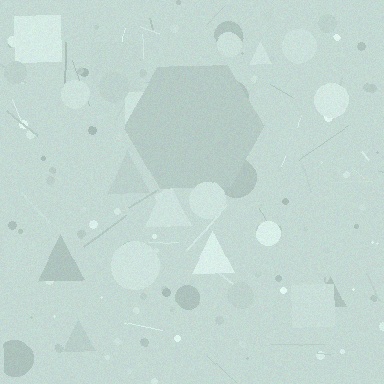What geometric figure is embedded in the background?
A hexagon is embedded in the background.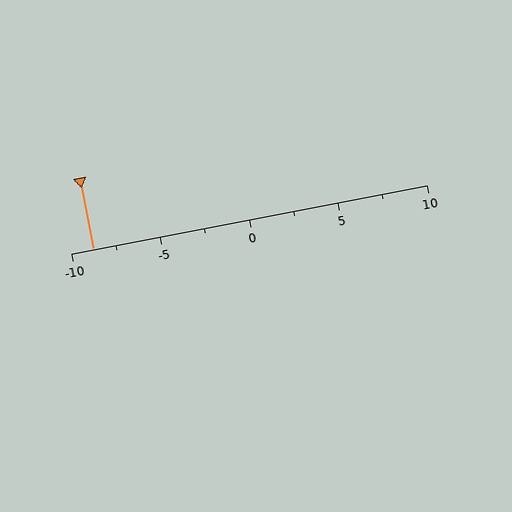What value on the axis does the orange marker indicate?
The marker indicates approximately -8.8.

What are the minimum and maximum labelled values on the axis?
The axis runs from -10 to 10.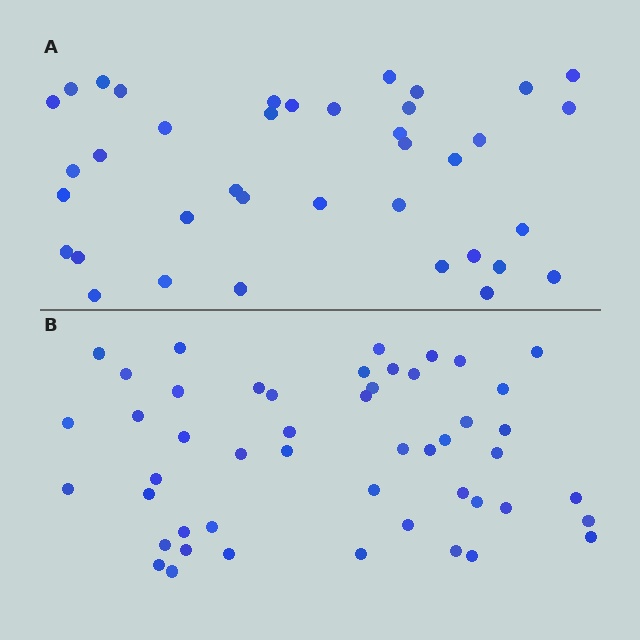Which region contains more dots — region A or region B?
Region B (the bottom region) has more dots.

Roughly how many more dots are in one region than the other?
Region B has roughly 12 or so more dots than region A.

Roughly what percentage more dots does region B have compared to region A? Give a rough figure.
About 30% more.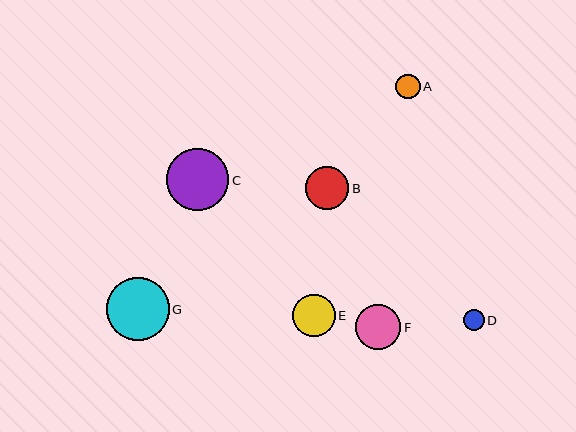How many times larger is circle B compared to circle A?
Circle B is approximately 1.8 times the size of circle A.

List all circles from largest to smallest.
From largest to smallest: G, C, F, B, E, A, D.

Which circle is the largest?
Circle G is the largest with a size of approximately 63 pixels.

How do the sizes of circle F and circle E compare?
Circle F and circle E are approximately the same size.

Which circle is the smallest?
Circle D is the smallest with a size of approximately 21 pixels.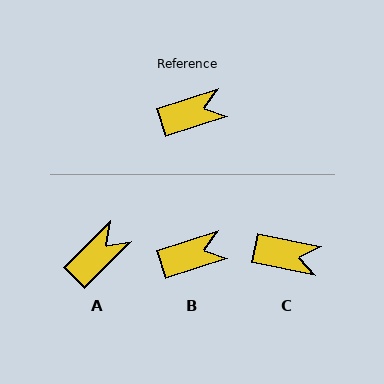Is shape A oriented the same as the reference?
No, it is off by about 27 degrees.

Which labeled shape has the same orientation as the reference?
B.